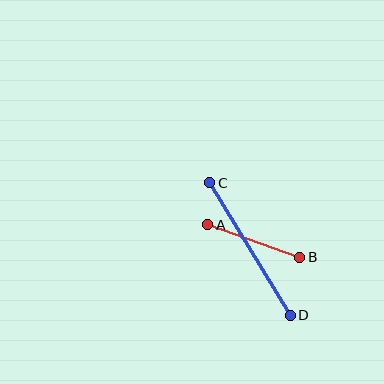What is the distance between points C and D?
The distance is approximately 155 pixels.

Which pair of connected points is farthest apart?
Points C and D are farthest apart.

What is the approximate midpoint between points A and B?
The midpoint is at approximately (254, 241) pixels.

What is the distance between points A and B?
The distance is approximately 98 pixels.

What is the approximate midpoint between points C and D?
The midpoint is at approximately (250, 249) pixels.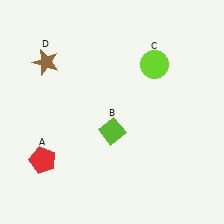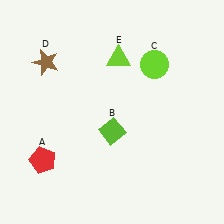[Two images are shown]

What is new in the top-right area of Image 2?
A lime triangle (E) was added in the top-right area of Image 2.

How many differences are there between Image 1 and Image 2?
There is 1 difference between the two images.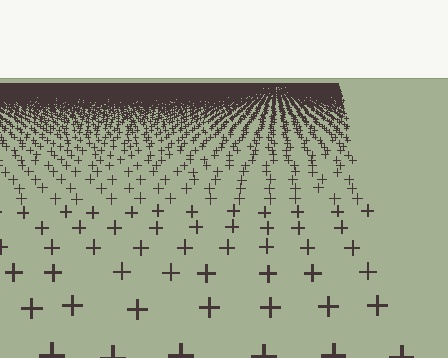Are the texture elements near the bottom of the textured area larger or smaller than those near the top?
Larger. Near the bottom, elements are closer to the viewer and appear at a bigger on-screen size.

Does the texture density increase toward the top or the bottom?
Density increases toward the top.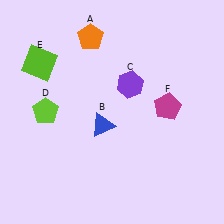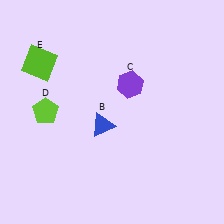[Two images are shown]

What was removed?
The orange pentagon (A), the magenta pentagon (F) were removed in Image 2.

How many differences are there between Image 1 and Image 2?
There are 2 differences between the two images.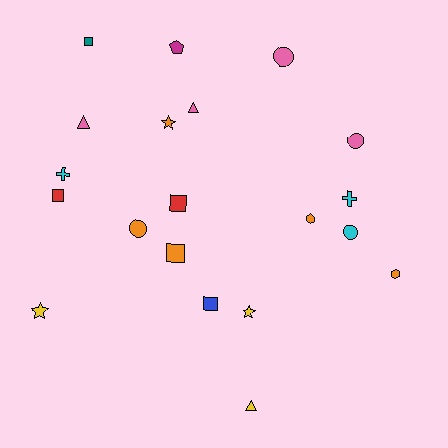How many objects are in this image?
There are 20 objects.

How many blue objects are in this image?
There is 1 blue object.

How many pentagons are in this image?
There is 1 pentagon.